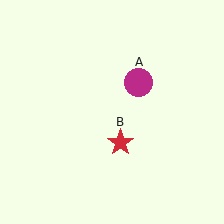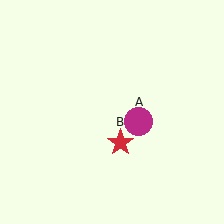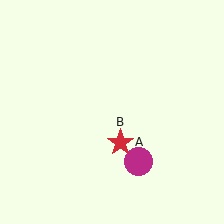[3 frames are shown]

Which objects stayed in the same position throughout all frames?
Red star (object B) remained stationary.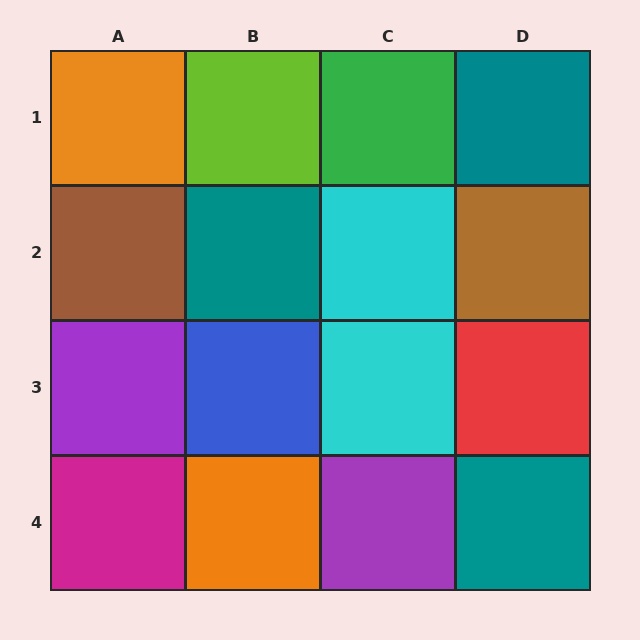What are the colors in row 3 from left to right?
Purple, blue, cyan, red.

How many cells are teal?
3 cells are teal.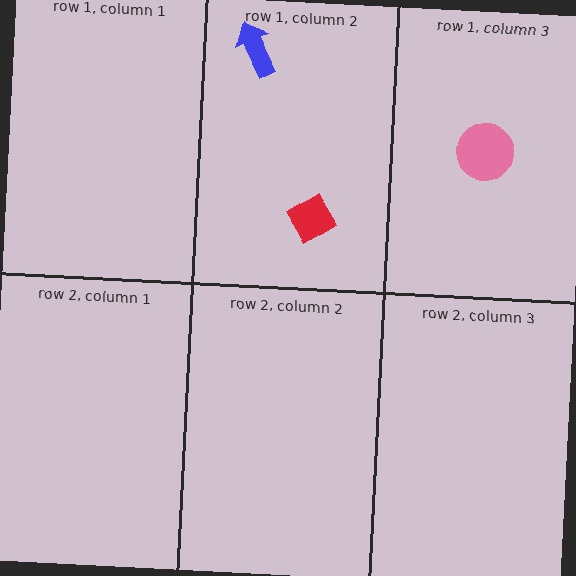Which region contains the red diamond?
The row 1, column 2 region.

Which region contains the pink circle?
The row 1, column 3 region.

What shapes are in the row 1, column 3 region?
The pink circle.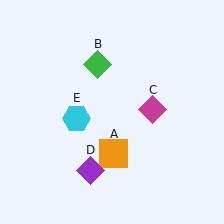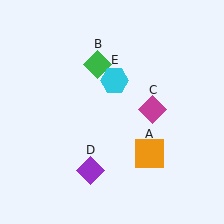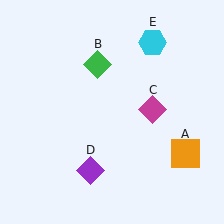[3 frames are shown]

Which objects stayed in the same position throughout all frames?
Green diamond (object B) and magenta diamond (object C) and purple diamond (object D) remained stationary.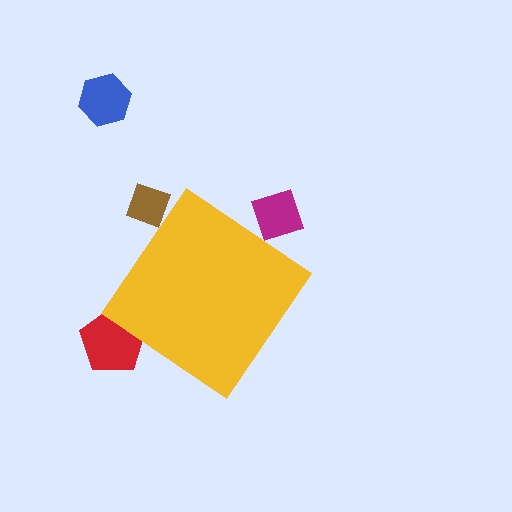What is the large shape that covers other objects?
A yellow diamond.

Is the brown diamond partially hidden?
Yes, the brown diamond is partially hidden behind the yellow diamond.